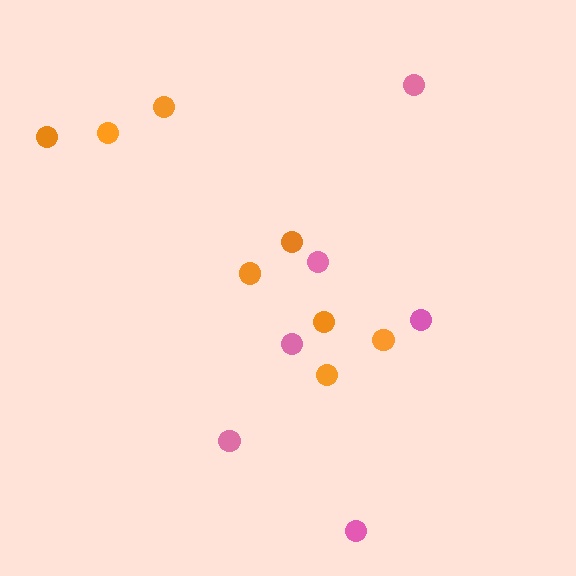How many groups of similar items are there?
There are 2 groups: one group of pink circles (6) and one group of orange circles (8).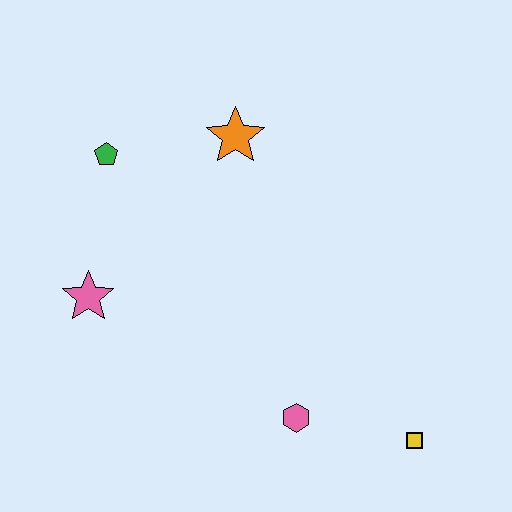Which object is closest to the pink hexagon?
The yellow square is closest to the pink hexagon.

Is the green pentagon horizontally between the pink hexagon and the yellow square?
No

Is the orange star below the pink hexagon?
No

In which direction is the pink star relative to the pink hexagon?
The pink star is to the left of the pink hexagon.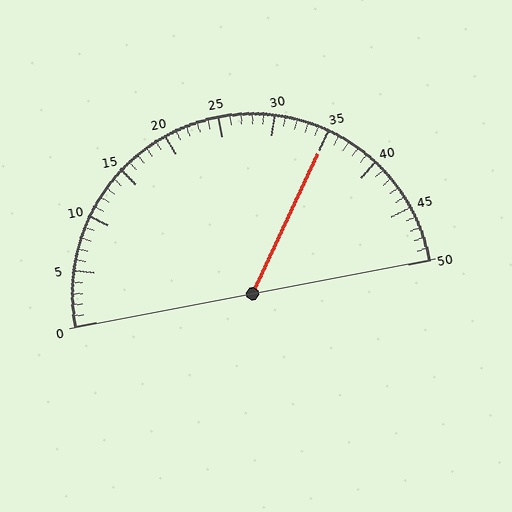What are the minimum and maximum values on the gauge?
The gauge ranges from 0 to 50.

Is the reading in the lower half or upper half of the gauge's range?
The reading is in the upper half of the range (0 to 50).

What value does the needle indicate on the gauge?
The needle indicates approximately 35.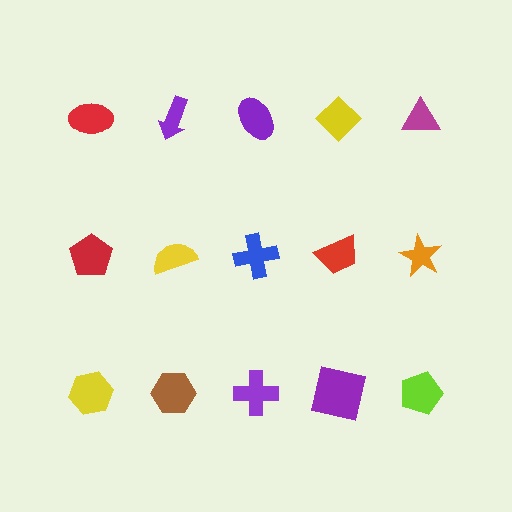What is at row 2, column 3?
A blue cross.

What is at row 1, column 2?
A purple arrow.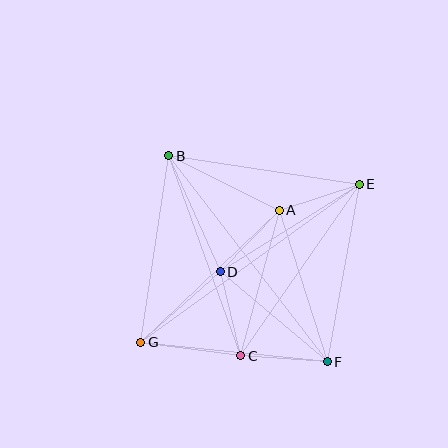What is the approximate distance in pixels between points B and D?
The distance between B and D is approximately 127 pixels.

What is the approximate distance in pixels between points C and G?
The distance between C and G is approximately 101 pixels.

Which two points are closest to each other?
Points A and E are closest to each other.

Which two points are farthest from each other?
Points E and G are farthest from each other.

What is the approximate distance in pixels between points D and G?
The distance between D and G is approximately 106 pixels.